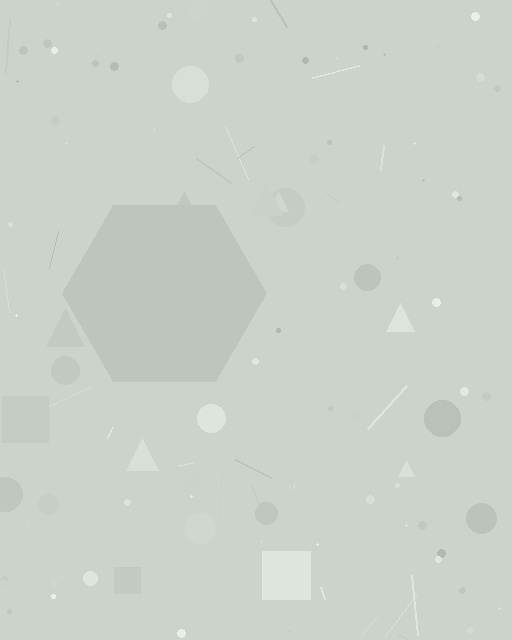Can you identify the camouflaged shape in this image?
The camouflaged shape is a hexagon.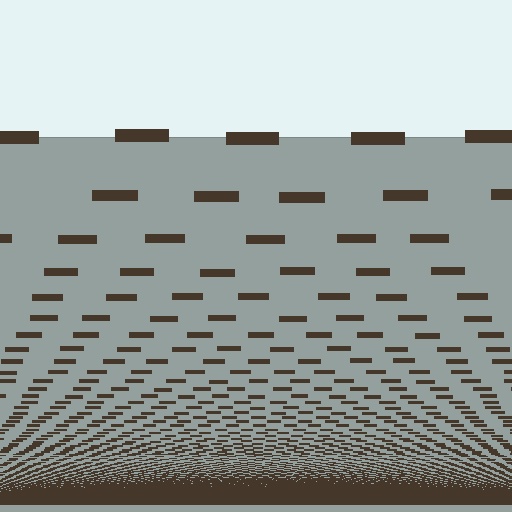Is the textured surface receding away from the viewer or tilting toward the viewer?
The surface appears to tilt toward the viewer. Texture elements get larger and sparser toward the top.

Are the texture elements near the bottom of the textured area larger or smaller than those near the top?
Smaller. The gradient is inverted — elements near the bottom are smaller and denser.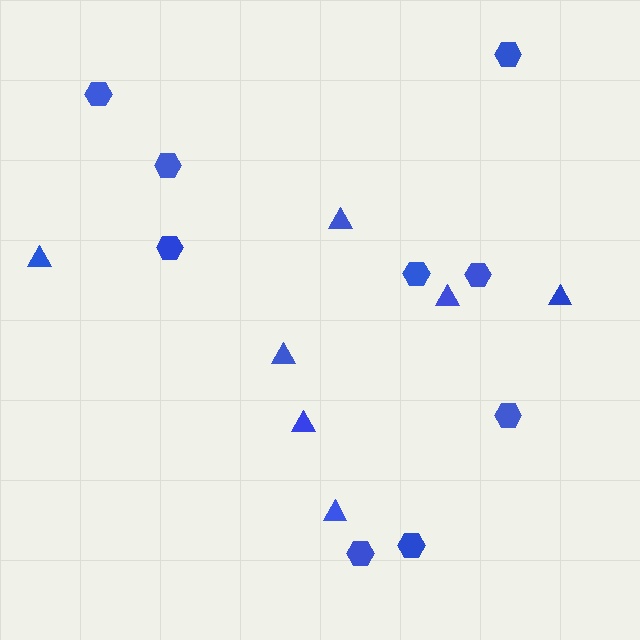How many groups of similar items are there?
There are 2 groups: one group of hexagons (9) and one group of triangles (7).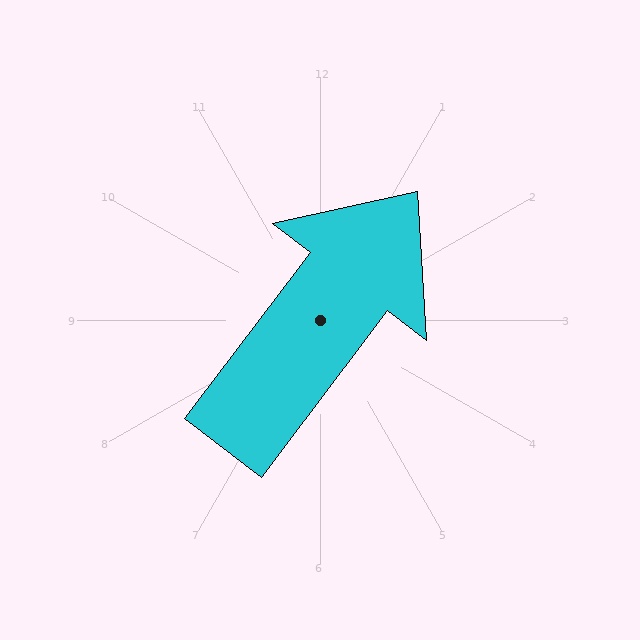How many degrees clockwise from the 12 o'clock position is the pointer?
Approximately 37 degrees.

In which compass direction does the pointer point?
Northeast.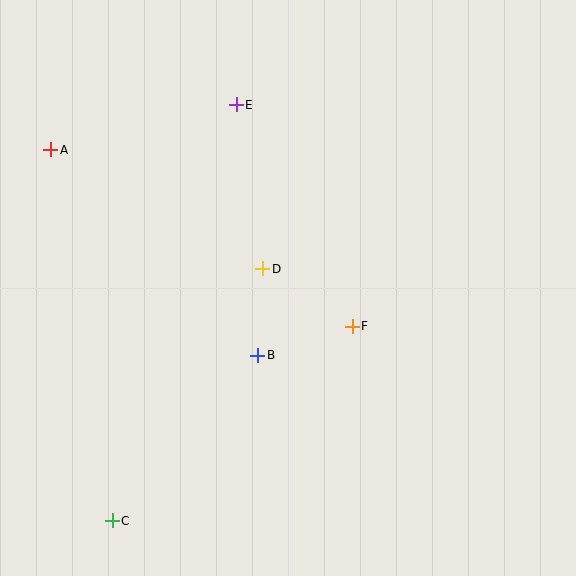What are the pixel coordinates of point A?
Point A is at (51, 150).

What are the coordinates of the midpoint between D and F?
The midpoint between D and F is at (307, 297).